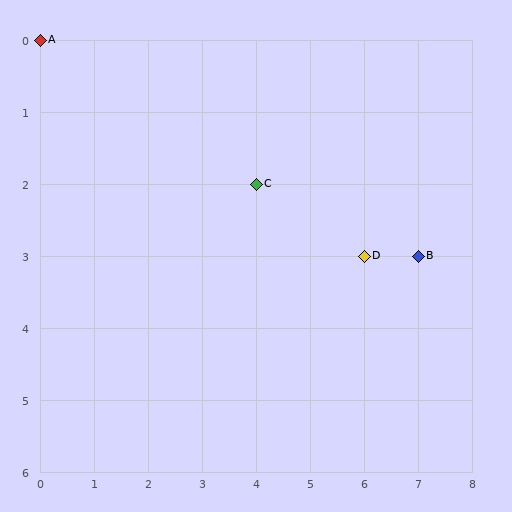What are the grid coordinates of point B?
Point B is at grid coordinates (7, 3).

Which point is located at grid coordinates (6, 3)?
Point D is at (6, 3).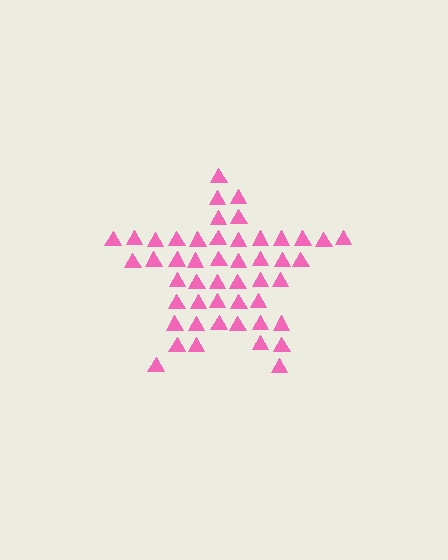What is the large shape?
The large shape is a star.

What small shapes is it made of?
It is made of small triangles.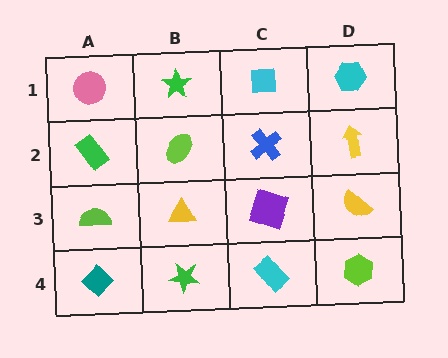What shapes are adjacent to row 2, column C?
A cyan square (row 1, column C), a purple square (row 3, column C), a lime ellipse (row 2, column B), a yellow arrow (row 2, column D).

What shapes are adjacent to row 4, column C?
A purple square (row 3, column C), a green star (row 4, column B), a lime hexagon (row 4, column D).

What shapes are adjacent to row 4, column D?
A yellow semicircle (row 3, column D), a cyan rectangle (row 4, column C).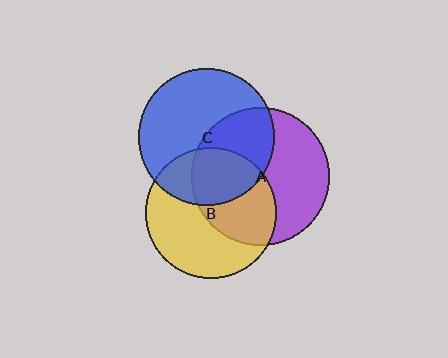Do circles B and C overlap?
Yes.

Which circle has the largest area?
Circle A (purple).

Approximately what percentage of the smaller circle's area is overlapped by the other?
Approximately 35%.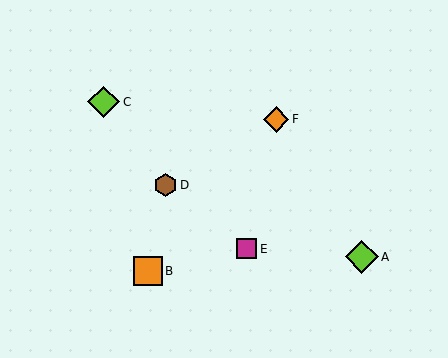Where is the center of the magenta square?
The center of the magenta square is at (247, 249).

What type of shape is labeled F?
Shape F is an orange diamond.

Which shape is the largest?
The lime diamond (labeled A) is the largest.